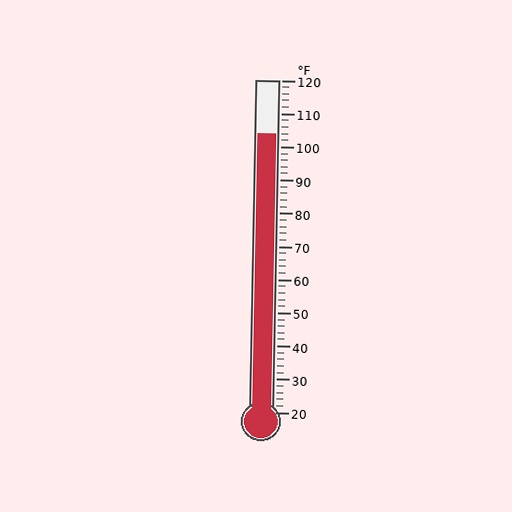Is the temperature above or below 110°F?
The temperature is below 110°F.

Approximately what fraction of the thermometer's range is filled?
The thermometer is filled to approximately 85% of its range.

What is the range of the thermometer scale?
The thermometer scale ranges from 20°F to 120°F.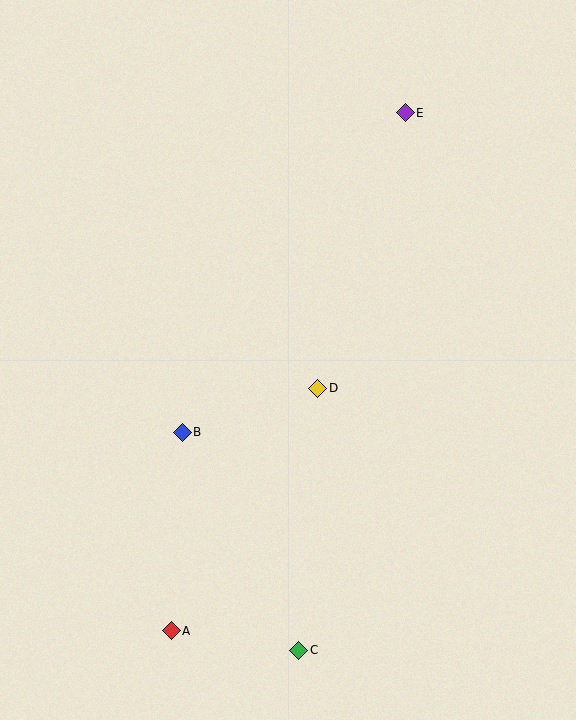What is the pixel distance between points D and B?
The distance between D and B is 142 pixels.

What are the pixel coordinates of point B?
Point B is at (182, 432).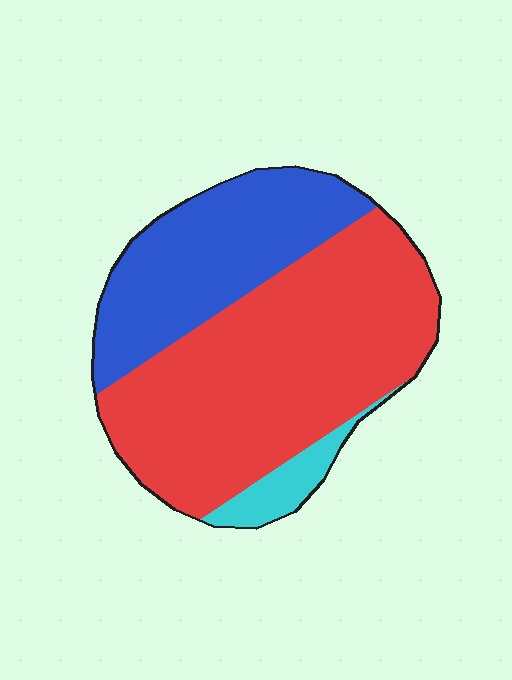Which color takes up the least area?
Cyan, at roughly 5%.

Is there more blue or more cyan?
Blue.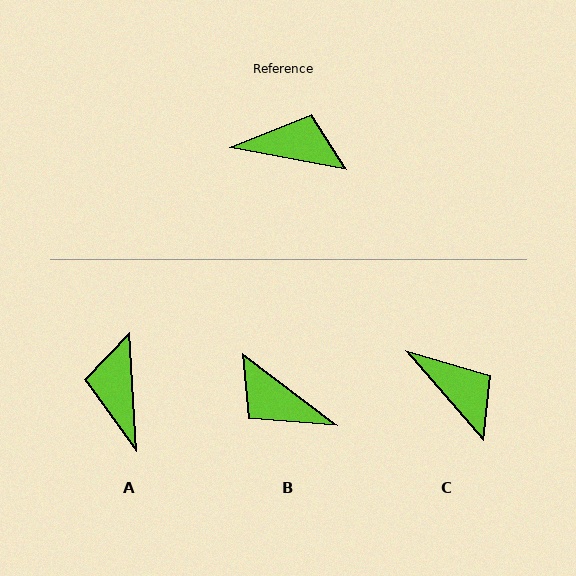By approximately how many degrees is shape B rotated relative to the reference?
Approximately 153 degrees counter-clockwise.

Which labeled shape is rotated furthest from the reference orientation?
B, about 153 degrees away.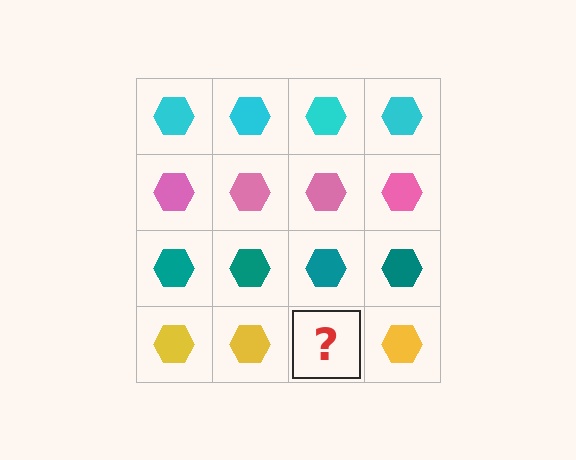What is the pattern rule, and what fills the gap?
The rule is that each row has a consistent color. The gap should be filled with a yellow hexagon.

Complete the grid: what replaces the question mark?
The question mark should be replaced with a yellow hexagon.